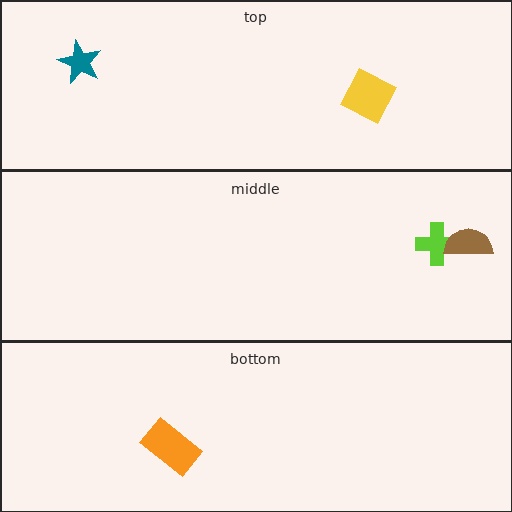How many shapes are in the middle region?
2.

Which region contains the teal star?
The top region.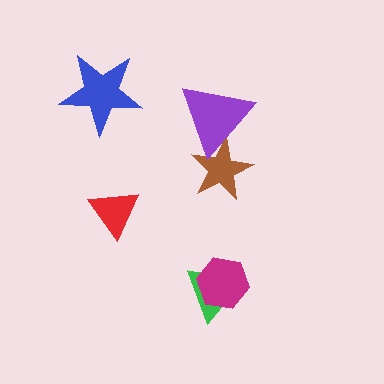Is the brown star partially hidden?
Yes, it is partially covered by another shape.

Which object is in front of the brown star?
The purple triangle is in front of the brown star.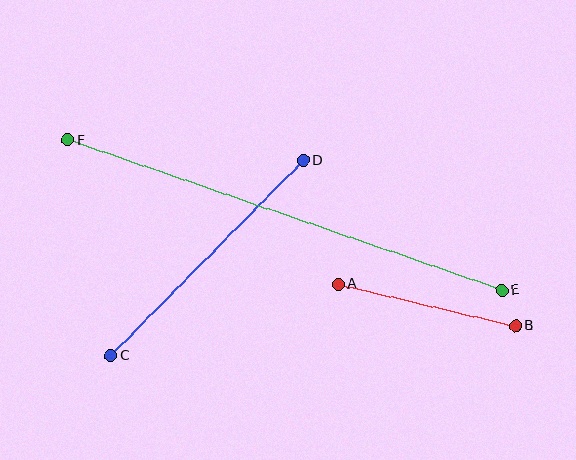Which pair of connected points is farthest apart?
Points E and F are farthest apart.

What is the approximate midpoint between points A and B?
The midpoint is at approximately (427, 305) pixels.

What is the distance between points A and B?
The distance is approximately 182 pixels.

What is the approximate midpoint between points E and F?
The midpoint is at approximately (285, 215) pixels.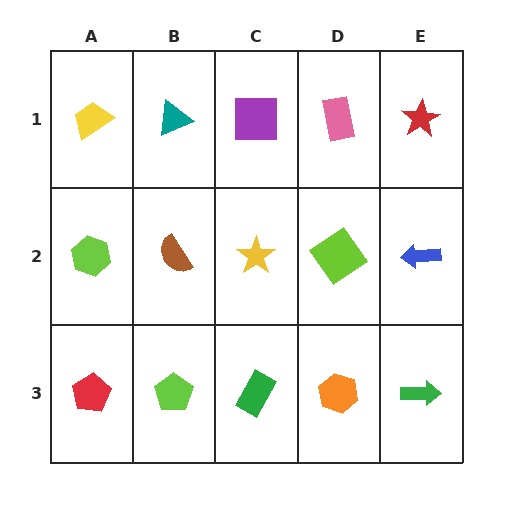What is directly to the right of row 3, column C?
An orange hexagon.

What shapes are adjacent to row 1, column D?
A lime diamond (row 2, column D), a purple square (row 1, column C), a red star (row 1, column E).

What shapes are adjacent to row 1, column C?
A yellow star (row 2, column C), a teal triangle (row 1, column B), a pink rectangle (row 1, column D).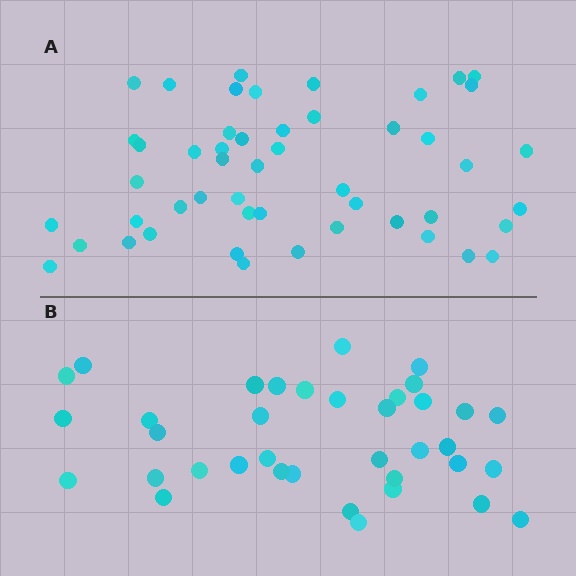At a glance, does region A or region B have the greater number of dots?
Region A (the top region) has more dots.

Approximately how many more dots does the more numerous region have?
Region A has approximately 15 more dots than region B.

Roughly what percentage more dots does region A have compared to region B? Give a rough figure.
About 35% more.